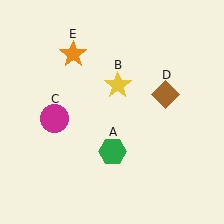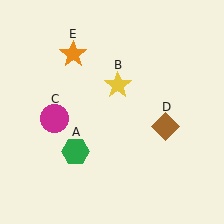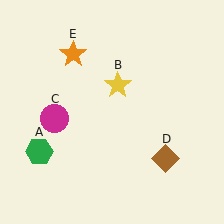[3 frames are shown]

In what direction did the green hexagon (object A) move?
The green hexagon (object A) moved left.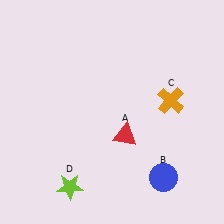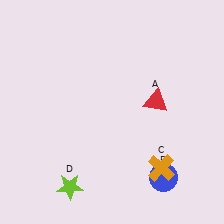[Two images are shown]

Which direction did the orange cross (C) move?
The orange cross (C) moved down.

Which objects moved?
The objects that moved are: the red triangle (A), the orange cross (C).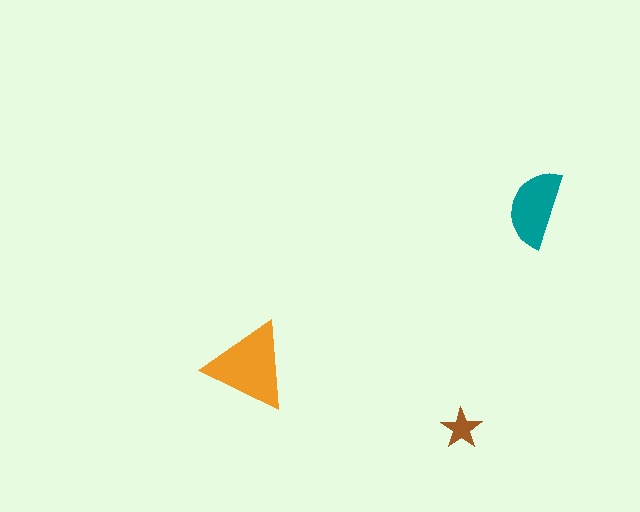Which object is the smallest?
The brown star.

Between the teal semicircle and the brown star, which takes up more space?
The teal semicircle.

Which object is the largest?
The orange triangle.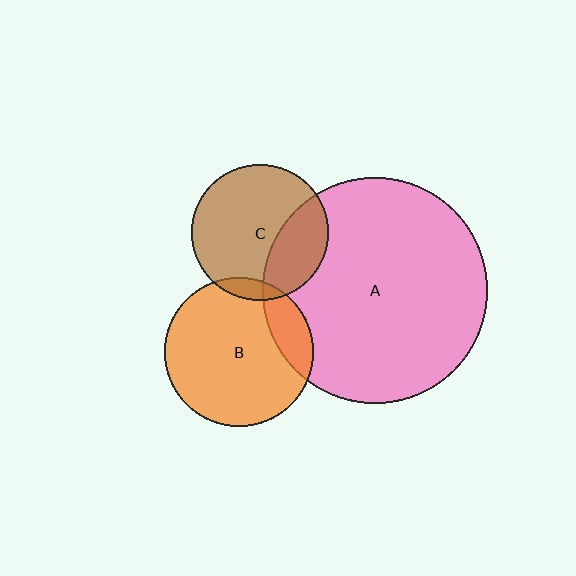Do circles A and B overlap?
Yes.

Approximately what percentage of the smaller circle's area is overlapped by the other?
Approximately 15%.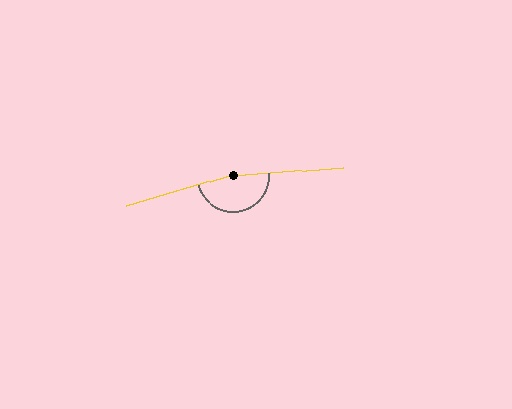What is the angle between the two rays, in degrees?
Approximately 168 degrees.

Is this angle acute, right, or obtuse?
It is obtuse.